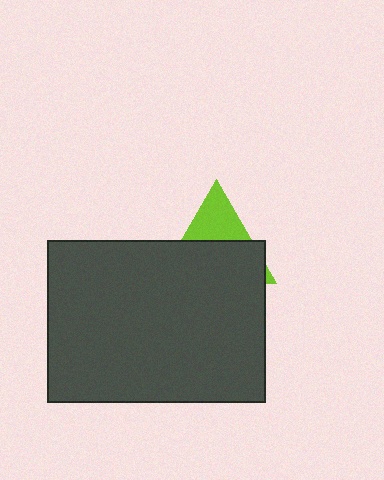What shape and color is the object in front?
The object in front is a dark gray rectangle.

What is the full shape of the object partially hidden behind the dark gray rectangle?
The partially hidden object is a lime triangle.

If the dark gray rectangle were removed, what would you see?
You would see the complete lime triangle.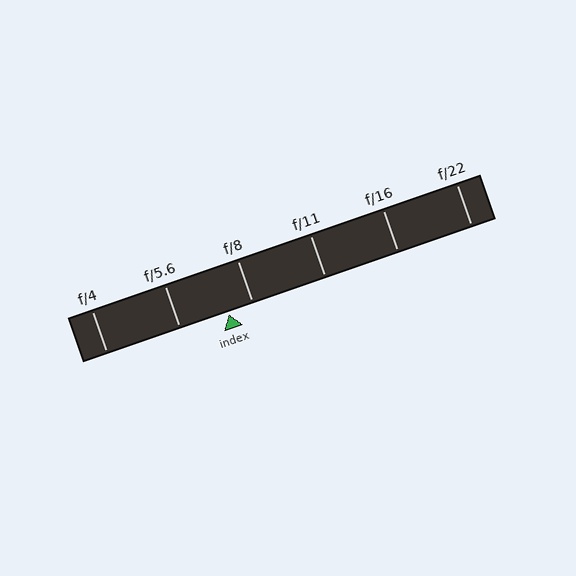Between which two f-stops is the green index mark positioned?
The index mark is between f/5.6 and f/8.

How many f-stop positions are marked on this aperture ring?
There are 6 f-stop positions marked.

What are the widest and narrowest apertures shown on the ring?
The widest aperture shown is f/4 and the narrowest is f/22.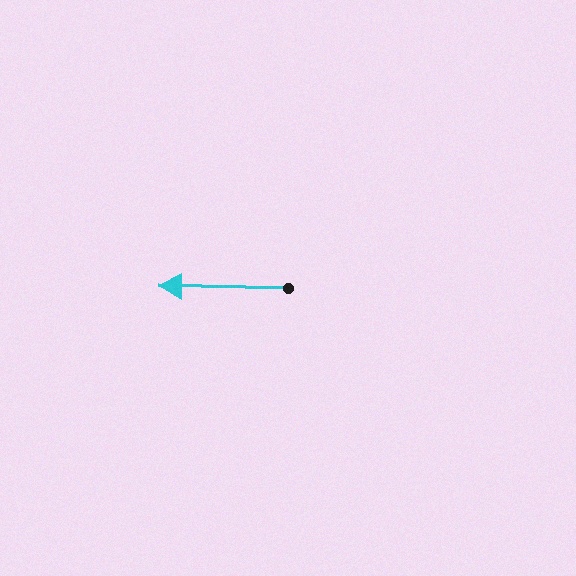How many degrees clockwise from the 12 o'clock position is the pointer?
Approximately 271 degrees.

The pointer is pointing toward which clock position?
Roughly 9 o'clock.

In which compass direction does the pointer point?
West.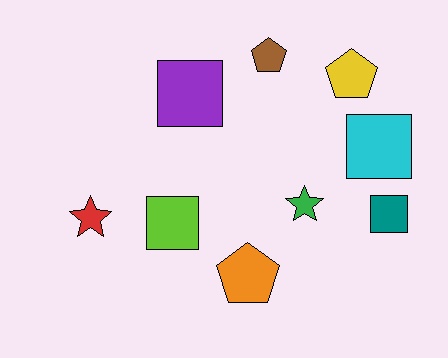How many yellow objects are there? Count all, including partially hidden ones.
There is 1 yellow object.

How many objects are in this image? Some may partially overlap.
There are 9 objects.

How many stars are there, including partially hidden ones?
There are 2 stars.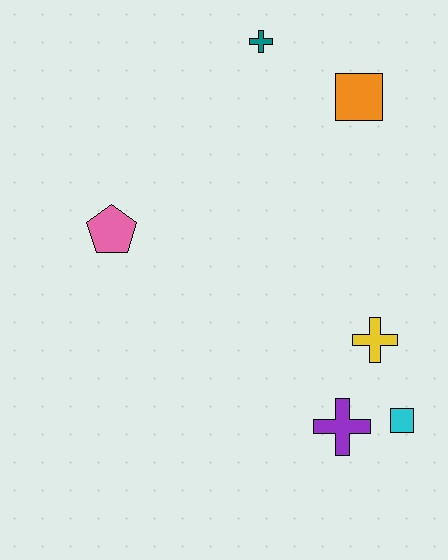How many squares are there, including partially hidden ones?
There are 2 squares.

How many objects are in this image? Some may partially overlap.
There are 6 objects.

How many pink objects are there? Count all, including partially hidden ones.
There is 1 pink object.